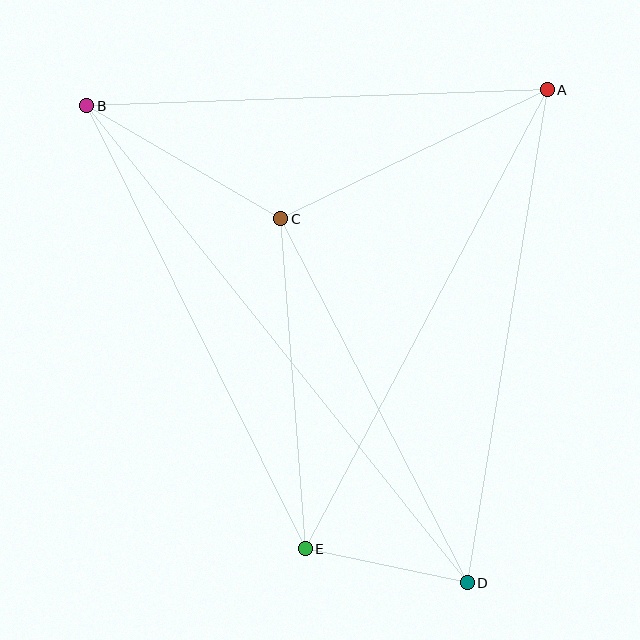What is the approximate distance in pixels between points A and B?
The distance between A and B is approximately 461 pixels.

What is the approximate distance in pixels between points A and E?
The distance between A and E is approximately 519 pixels.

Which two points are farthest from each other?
Points B and D are farthest from each other.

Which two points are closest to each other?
Points D and E are closest to each other.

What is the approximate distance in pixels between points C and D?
The distance between C and D is approximately 409 pixels.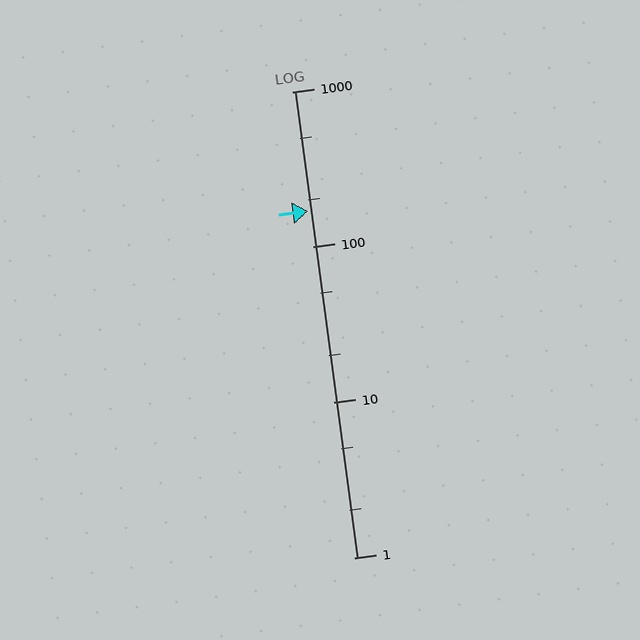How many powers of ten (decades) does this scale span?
The scale spans 3 decades, from 1 to 1000.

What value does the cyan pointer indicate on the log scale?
The pointer indicates approximately 170.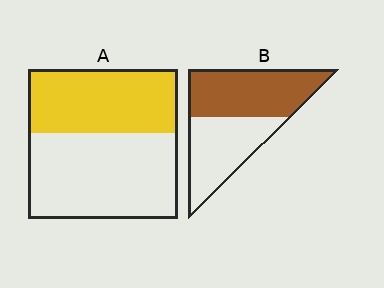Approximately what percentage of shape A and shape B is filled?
A is approximately 45% and B is approximately 55%.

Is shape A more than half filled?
No.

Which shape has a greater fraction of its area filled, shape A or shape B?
Shape B.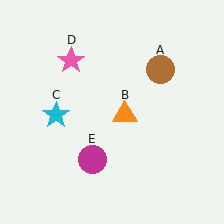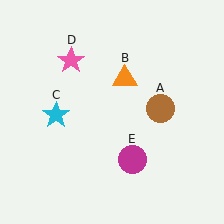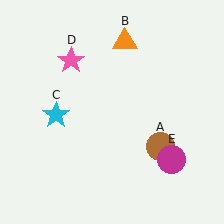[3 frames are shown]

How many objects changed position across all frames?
3 objects changed position: brown circle (object A), orange triangle (object B), magenta circle (object E).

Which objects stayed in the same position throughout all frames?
Cyan star (object C) and pink star (object D) remained stationary.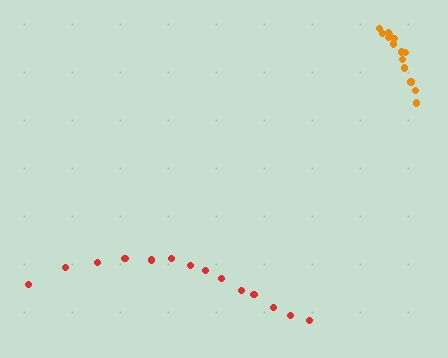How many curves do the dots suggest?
There are 2 distinct paths.